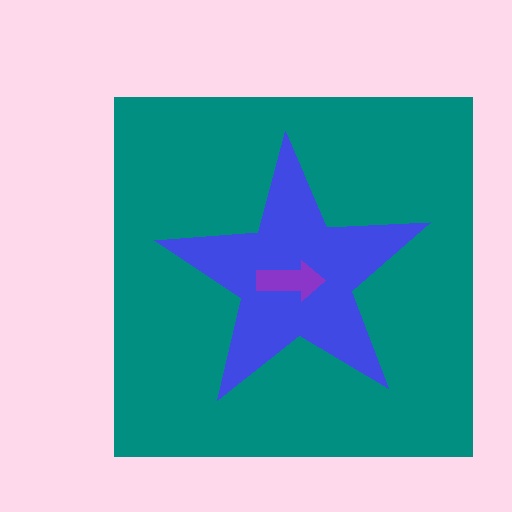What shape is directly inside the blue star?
The purple arrow.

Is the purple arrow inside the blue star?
Yes.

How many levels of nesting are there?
3.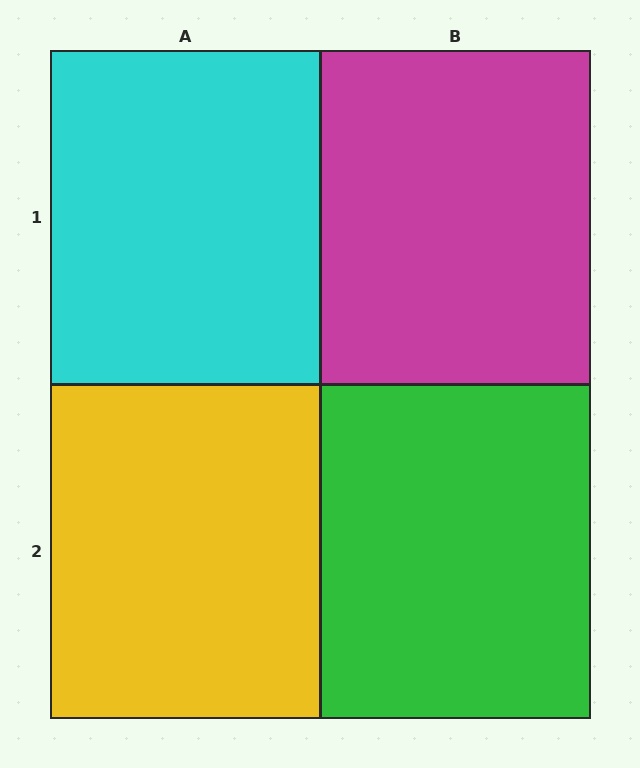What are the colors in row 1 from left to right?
Cyan, magenta.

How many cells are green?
1 cell is green.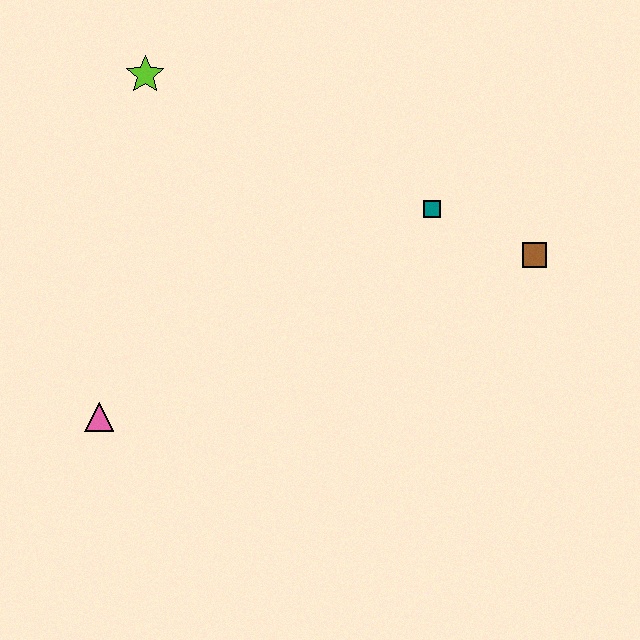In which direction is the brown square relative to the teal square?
The brown square is to the right of the teal square.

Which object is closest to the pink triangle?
The lime star is closest to the pink triangle.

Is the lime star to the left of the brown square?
Yes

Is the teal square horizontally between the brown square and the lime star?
Yes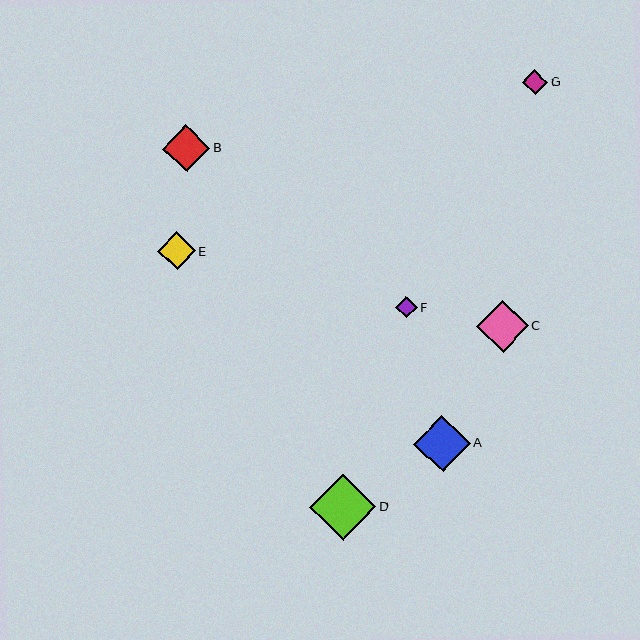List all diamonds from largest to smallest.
From largest to smallest: D, A, C, B, E, G, F.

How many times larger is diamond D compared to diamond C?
Diamond D is approximately 1.3 times the size of diamond C.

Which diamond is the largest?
Diamond D is the largest with a size of approximately 66 pixels.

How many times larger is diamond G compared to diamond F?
Diamond G is approximately 1.1 times the size of diamond F.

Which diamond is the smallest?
Diamond F is the smallest with a size of approximately 22 pixels.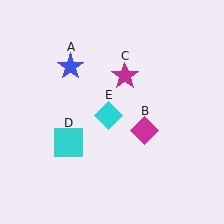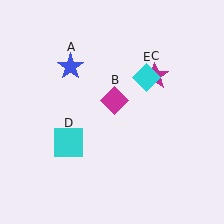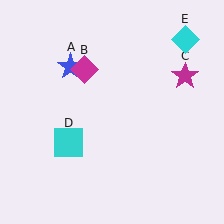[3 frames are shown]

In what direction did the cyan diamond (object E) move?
The cyan diamond (object E) moved up and to the right.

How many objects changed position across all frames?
3 objects changed position: magenta diamond (object B), magenta star (object C), cyan diamond (object E).